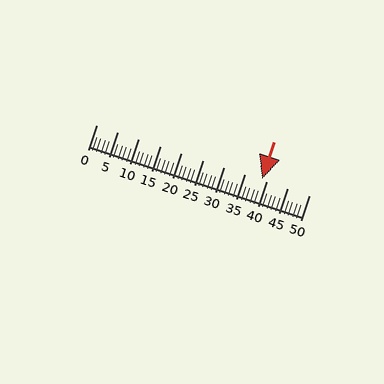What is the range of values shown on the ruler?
The ruler shows values from 0 to 50.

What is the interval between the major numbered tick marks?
The major tick marks are spaced 5 units apart.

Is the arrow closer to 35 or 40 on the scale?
The arrow is closer to 40.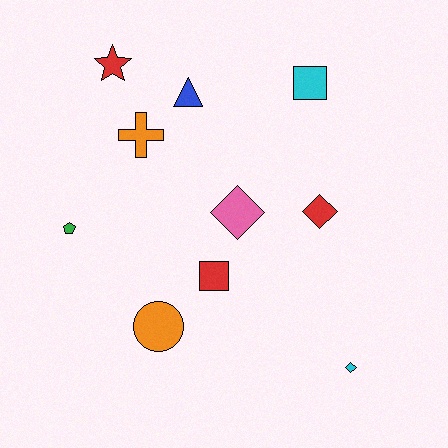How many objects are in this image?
There are 10 objects.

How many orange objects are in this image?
There are 2 orange objects.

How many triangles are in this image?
There is 1 triangle.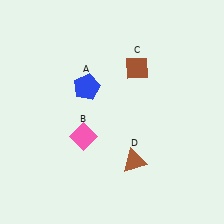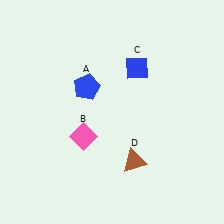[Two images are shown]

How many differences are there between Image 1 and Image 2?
There is 1 difference between the two images.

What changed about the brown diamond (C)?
In Image 1, C is brown. In Image 2, it changed to blue.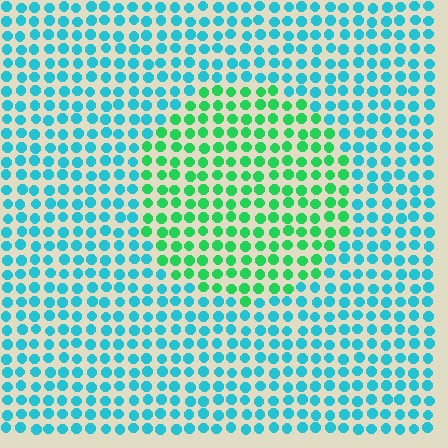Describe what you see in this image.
The image is filled with small cyan elements in a uniform arrangement. A circle-shaped region is visible where the elements are tinted to a slightly different hue, forming a subtle color boundary.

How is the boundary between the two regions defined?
The boundary is defined purely by a slight shift in hue (about 47 degrees). Spacing, size, and orientation are identical on both sides.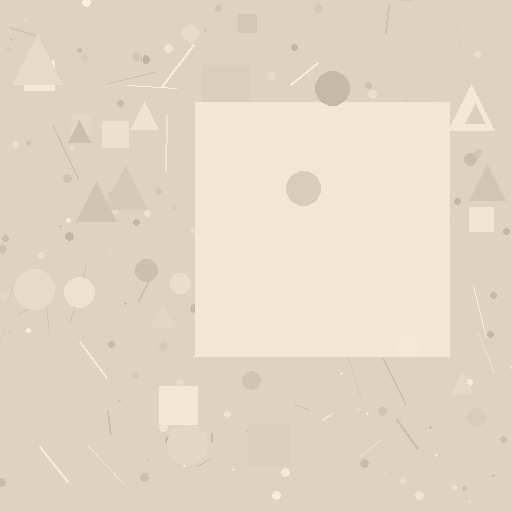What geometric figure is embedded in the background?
A square is embedded in the background.